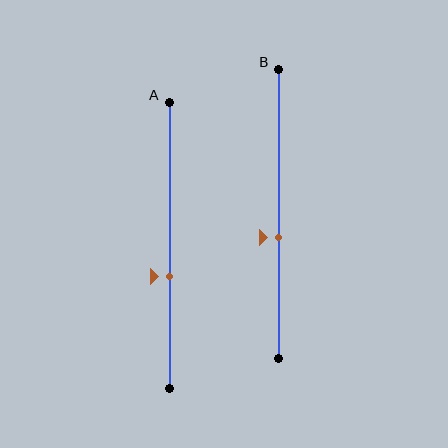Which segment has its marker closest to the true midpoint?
Segment B has its marker closest to the true midpoint.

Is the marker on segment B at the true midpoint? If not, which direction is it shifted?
No, the marker on segment B is shifted downward by about 8% of the segment length.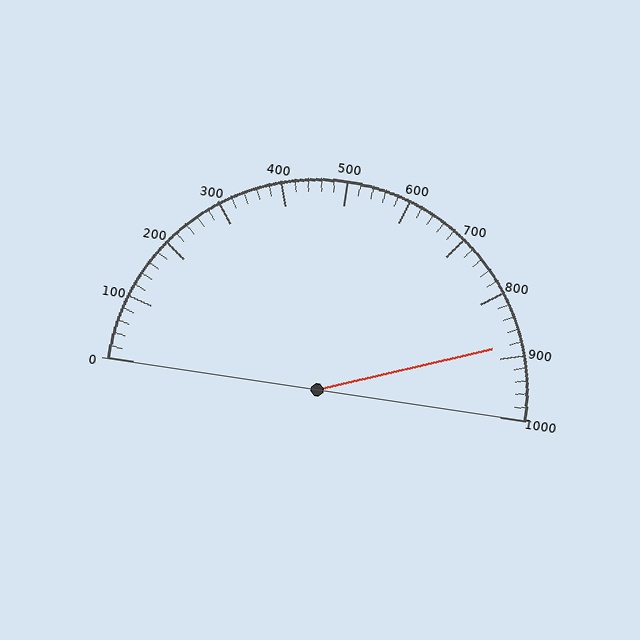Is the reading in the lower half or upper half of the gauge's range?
The reading is in the upper half of the range (0 to 1000).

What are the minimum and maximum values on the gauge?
The gauge ranges from 0 to 1000.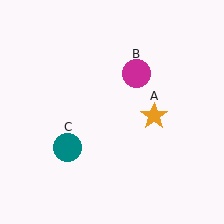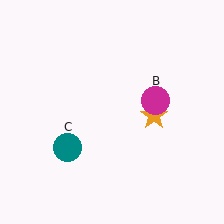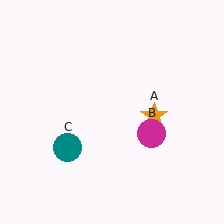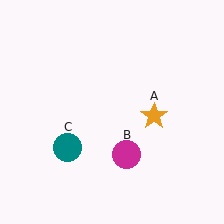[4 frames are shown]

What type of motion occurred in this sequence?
The magenta circle (object B) rotated clockwise around the center of the scene.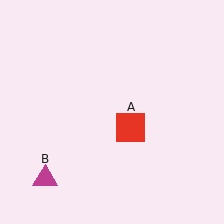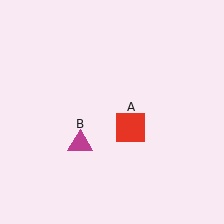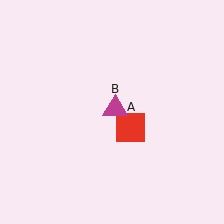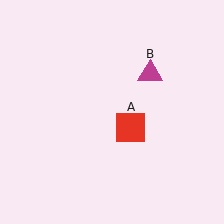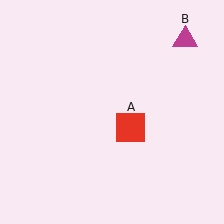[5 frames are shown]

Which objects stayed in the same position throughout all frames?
Red square (object A) remained stationary.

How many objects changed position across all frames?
1 object changed position: magenta triangle (object B).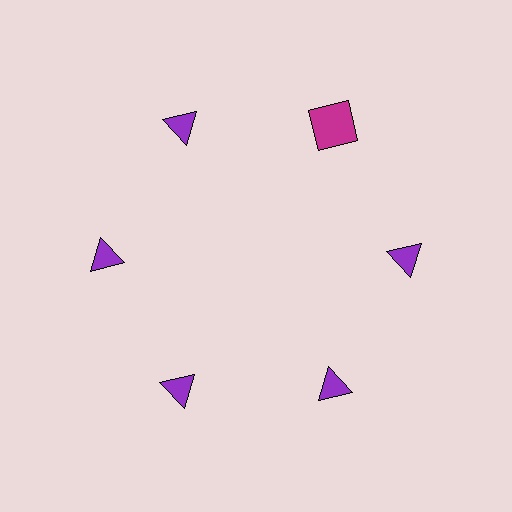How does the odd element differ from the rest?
It differs in both color (magenta instead of purple) and shape (square instead of triangle).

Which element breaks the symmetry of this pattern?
The magenta square at roughly the 1 o'clock position breaks the symmetry. All other shapes are purple triangles.